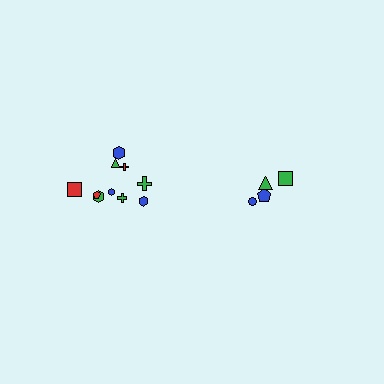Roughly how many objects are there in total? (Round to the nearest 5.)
Roughly 15 objects in total.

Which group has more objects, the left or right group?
The left group.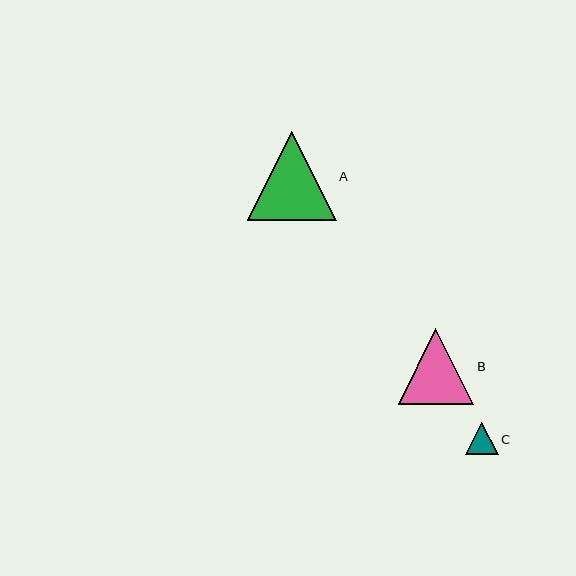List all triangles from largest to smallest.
From largest to smallest: A, B, C.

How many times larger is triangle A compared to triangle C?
Triangle A is approximately 2.7 times the size of triangle C.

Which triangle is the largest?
Triangle A is the largest with a size of approximately 89 pixels.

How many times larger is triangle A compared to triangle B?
Triangle A is approximately 1.2 times the size of triangle B.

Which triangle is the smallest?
Triangle C is the smallest with a size of approximately 32 pixels.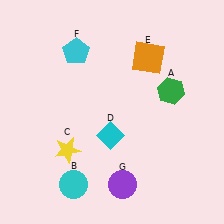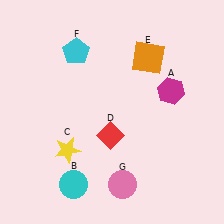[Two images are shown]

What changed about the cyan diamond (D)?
In Image 1, D is cyan. In Image 2, it changed to red.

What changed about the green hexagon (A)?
In Image 1, A is green. In Image 2, it changed to magenta.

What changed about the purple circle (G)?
In Image 1, G is purple. In Image 2, it changed to pink.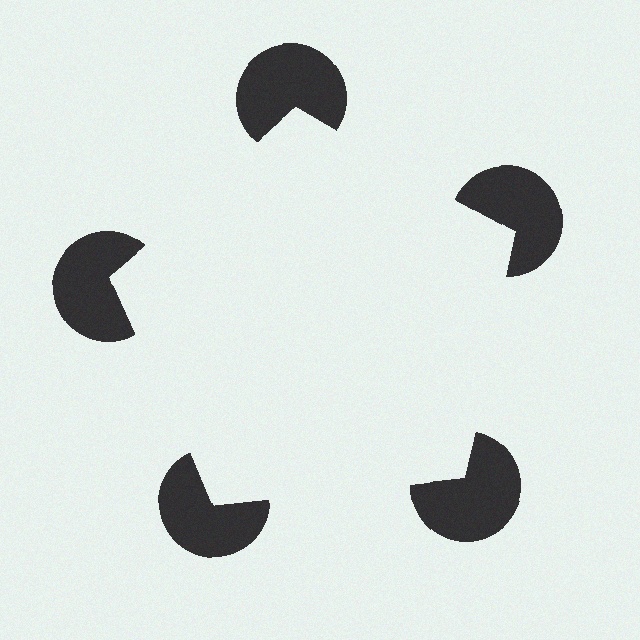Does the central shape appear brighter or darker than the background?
It typically appears slightly brighter than the background, even though no actual brightness change is drawn.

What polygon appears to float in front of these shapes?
An illusory pentagon — its edges are inferred from the aligned wedge cuts in the pac-man discs, not physically drawn.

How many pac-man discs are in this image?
There are 5 — one at each vertex of the illusory pentagon.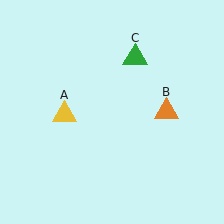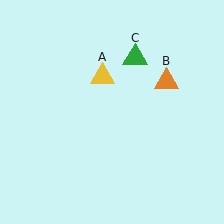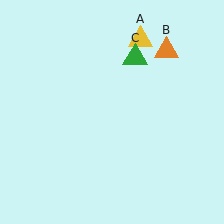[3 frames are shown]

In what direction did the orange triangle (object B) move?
The orange triangle (object B) moved up.